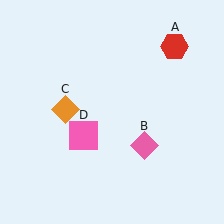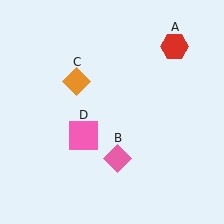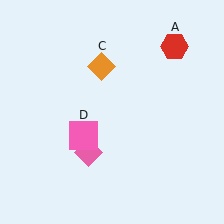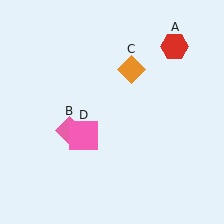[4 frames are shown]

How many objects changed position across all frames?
2 objects changed position: pink diamond (object B), orange diamond (object C).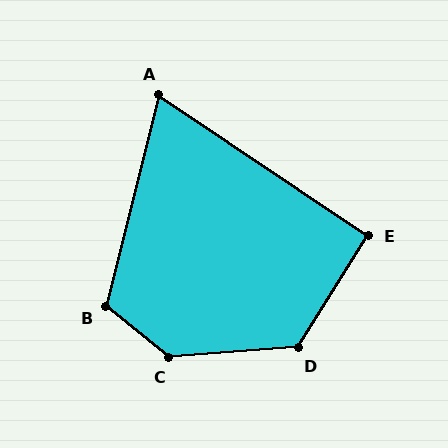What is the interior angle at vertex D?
Approximately 126 degrees (obtuse).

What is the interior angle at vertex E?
Approximately 92 degrees (approximately right).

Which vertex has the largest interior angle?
C, at approximately 137 degrees.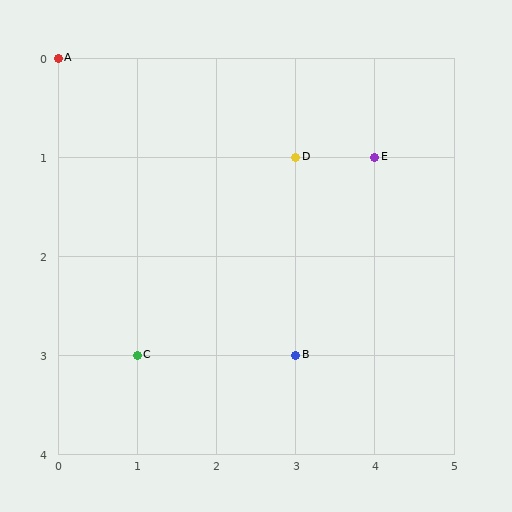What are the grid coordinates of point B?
Point B is at grid coordinates (3, 3).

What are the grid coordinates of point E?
Point E is at grid coordinates (4, 1).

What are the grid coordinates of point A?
Point A is at grid coordinates (0, 0).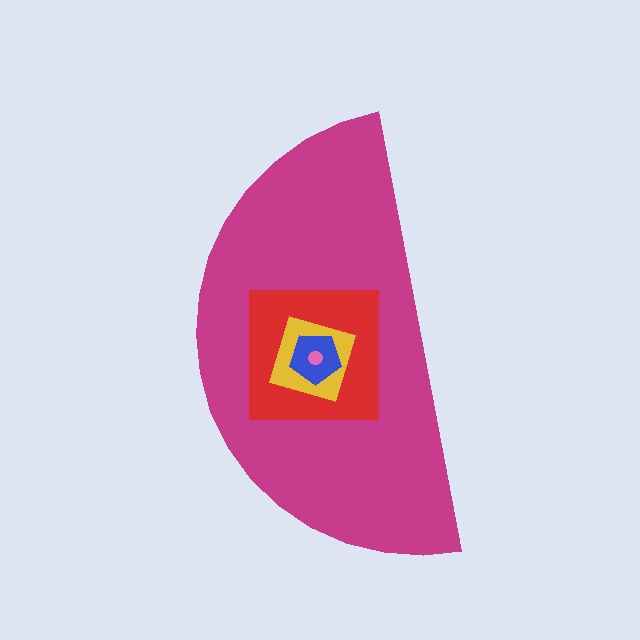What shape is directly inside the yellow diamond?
The blue pentagon.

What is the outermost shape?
The magenta semicircle.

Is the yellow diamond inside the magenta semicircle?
Yes.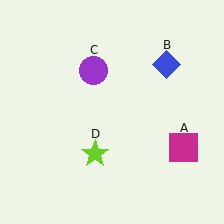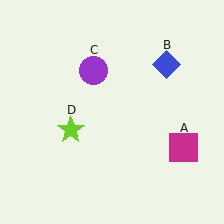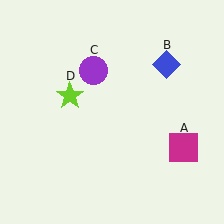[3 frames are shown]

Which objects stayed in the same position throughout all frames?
Magenta square (object A) and blue diamond (object B) and purple circle (object C) remained stationary.